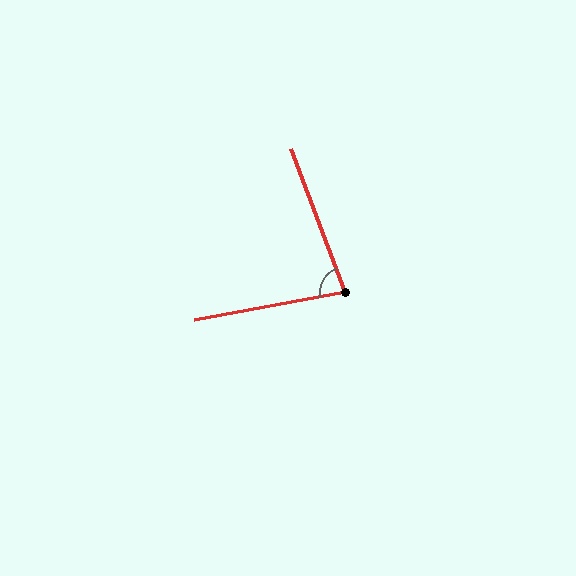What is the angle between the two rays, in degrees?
Approximately 80 degrees.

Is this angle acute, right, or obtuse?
It is acute.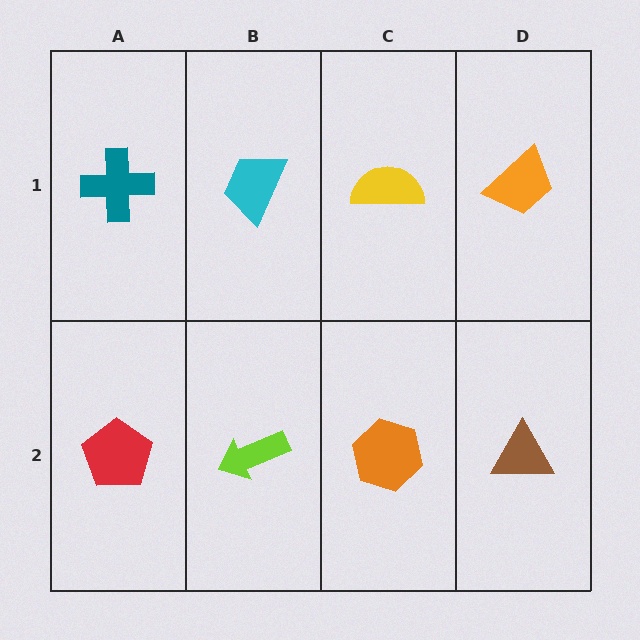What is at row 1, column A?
A teal cross.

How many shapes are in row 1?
4 shapes.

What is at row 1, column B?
A cyan trapezoid.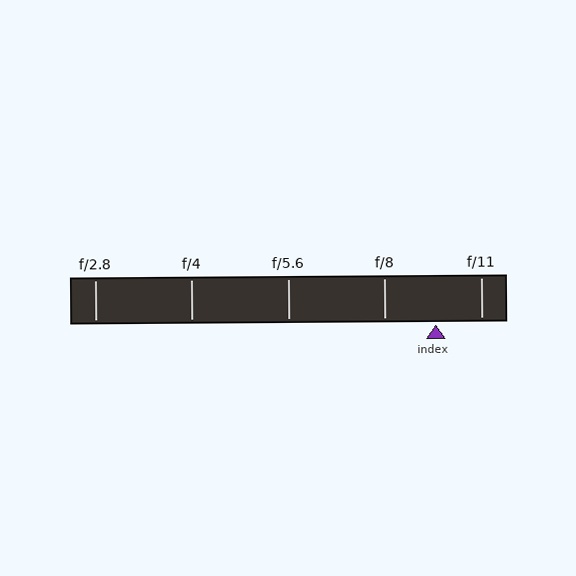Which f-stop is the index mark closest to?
The index mark is closest to f/11.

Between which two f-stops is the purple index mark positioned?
The index mark is between f/8 and f/11.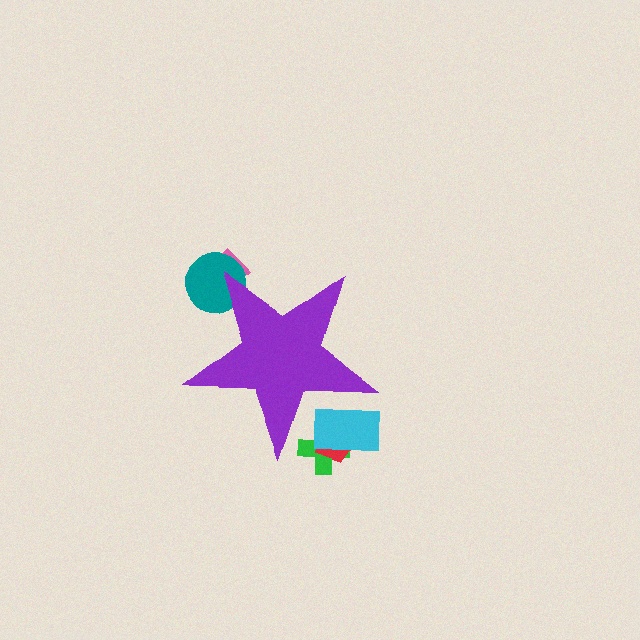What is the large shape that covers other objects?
A purple star.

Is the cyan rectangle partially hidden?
Yes, the cyan rectangle is partially hidden behind the purple star.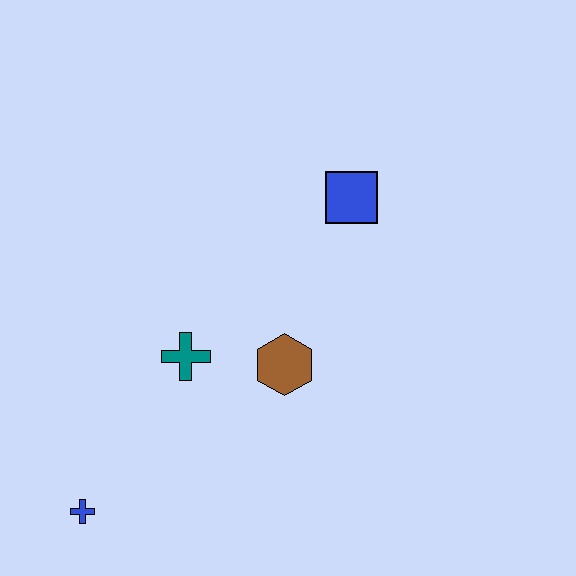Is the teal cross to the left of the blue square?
Yes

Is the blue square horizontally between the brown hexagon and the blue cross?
No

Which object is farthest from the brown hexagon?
The blue cross is farthest from the brown hexagon.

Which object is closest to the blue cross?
The teal cross is closest to the blue cross.